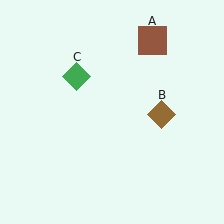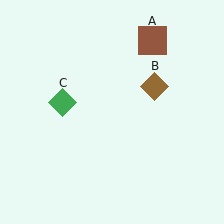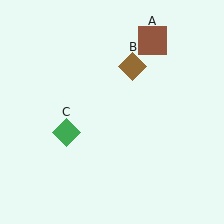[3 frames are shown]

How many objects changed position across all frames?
2 objects changed position: brown diamond (object B), green diamond (object C).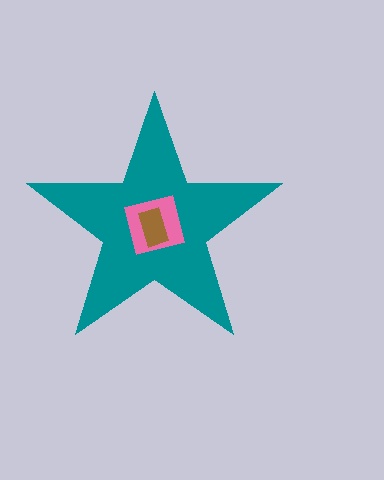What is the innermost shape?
The brown rectangle.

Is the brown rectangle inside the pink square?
Yes.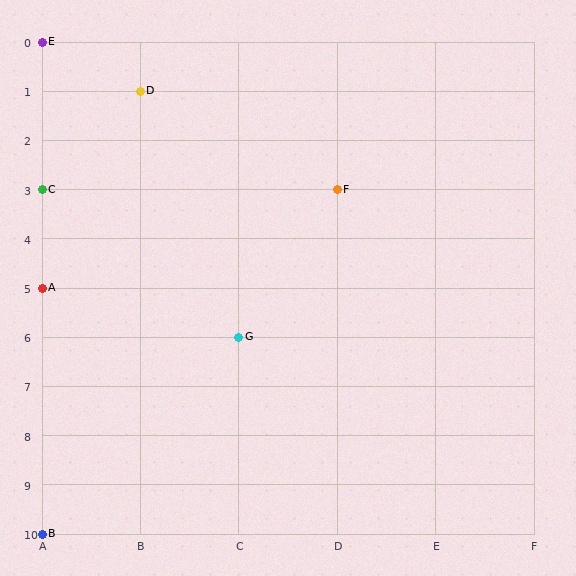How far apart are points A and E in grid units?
Points A and E are 5 rows apart.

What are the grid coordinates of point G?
Point G is at grid coordinates (C, 6).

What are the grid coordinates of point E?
Point E is at grid coordinates (A, 0).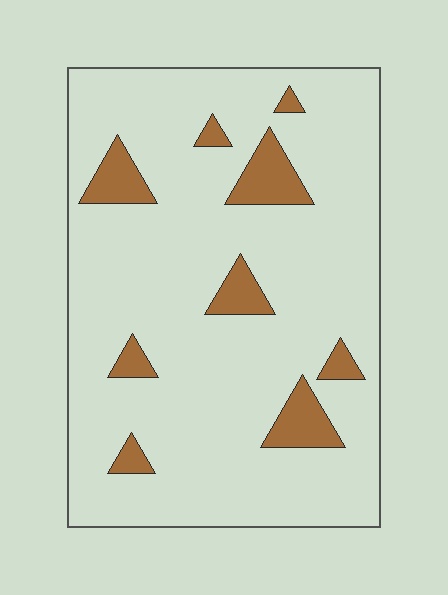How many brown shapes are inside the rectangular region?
9.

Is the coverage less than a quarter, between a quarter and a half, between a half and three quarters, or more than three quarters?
Less than a quarter.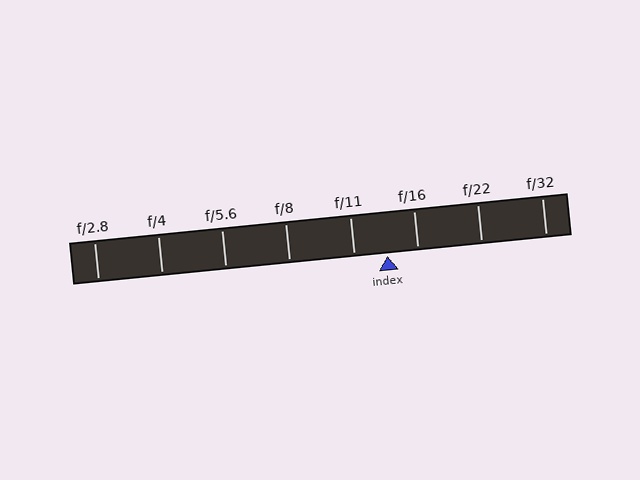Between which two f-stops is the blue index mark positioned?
The index mark is between f/11 and f/16.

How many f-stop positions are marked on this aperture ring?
There are 8 f-stop positions marked.